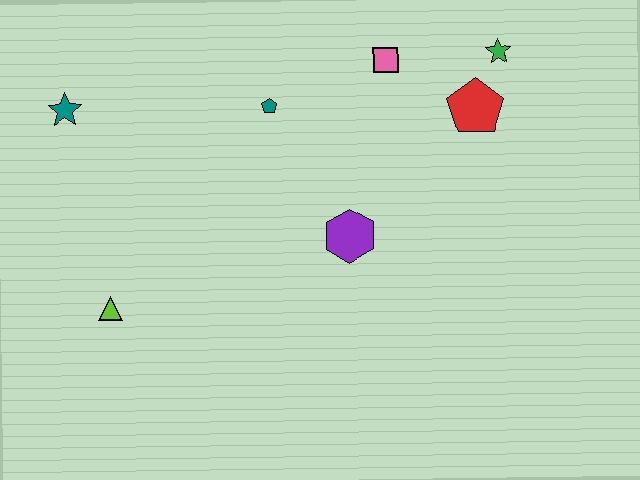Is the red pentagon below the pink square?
Yes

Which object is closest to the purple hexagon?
The teal pentagon is closest to the purple hexagon.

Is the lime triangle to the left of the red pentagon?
Yes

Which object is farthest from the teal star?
The green star is farthest from the teal star.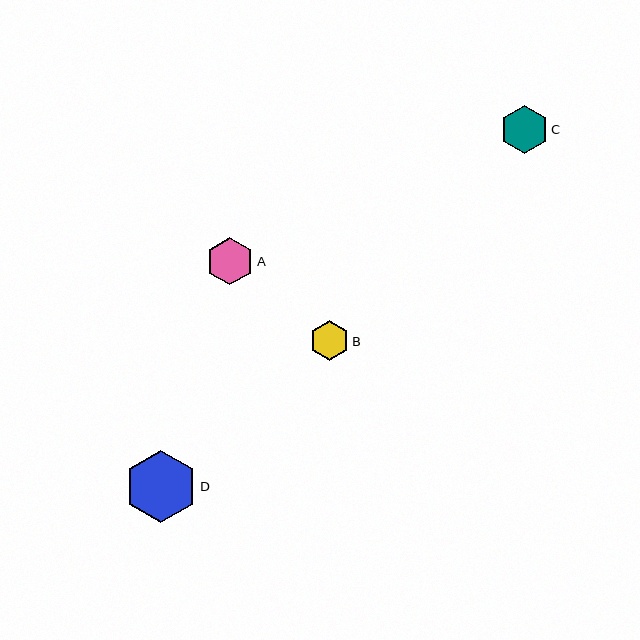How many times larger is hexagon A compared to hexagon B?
Hexagon A is approximately 1.2 times the size of hexagon B.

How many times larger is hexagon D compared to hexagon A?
Hexagon D is approximately 1.5 times the size of hexagon A.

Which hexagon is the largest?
Hexagon D is the largest with a size of approximately 73 pixels.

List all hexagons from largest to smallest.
From largest to smallest: D, C, A, B.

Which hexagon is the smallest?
Hexagon B is the smallest with a size of approximately 40 pixels.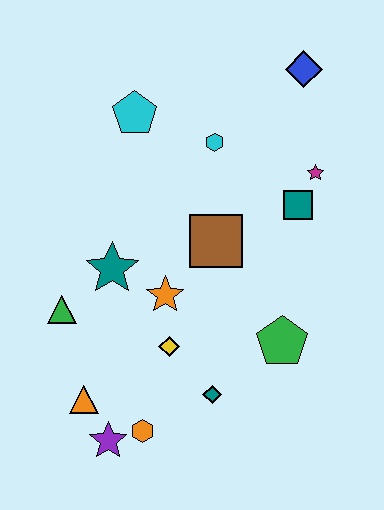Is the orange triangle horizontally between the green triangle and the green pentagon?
Yes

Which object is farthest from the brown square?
The purple star is farthest from the brown square.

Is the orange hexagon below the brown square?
Yes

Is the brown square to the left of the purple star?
No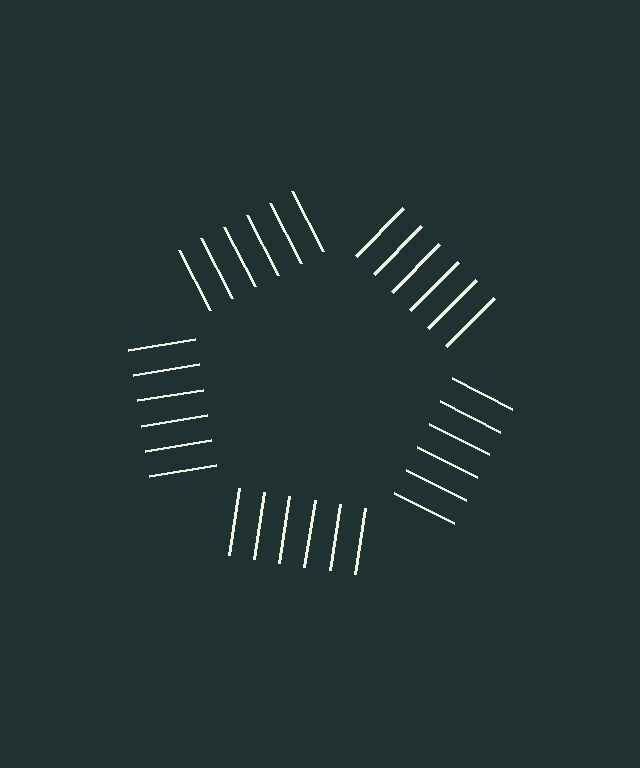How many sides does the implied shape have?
5 sides — the line-ends trace a pentagon.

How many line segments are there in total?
30 — 6 along each of the 5 edges.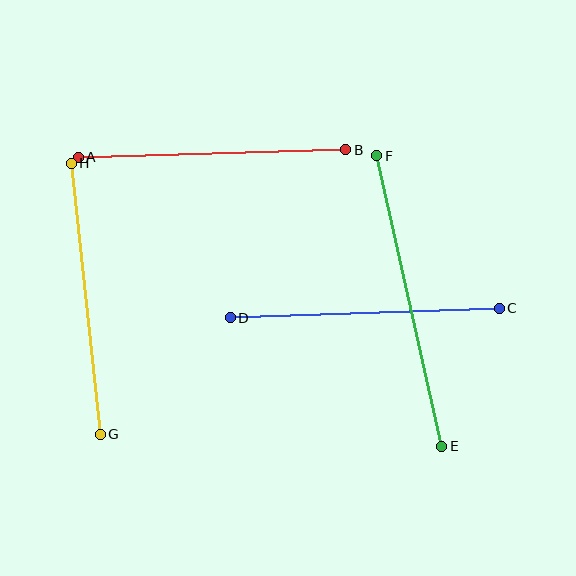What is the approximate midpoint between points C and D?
The midpoint is at approximately (365, 313) pixels.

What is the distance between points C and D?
The distance is approximately 269 pixels.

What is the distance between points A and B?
The distance is approximately 268 pixels.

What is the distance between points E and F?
The distance is approximately 298 pixels.